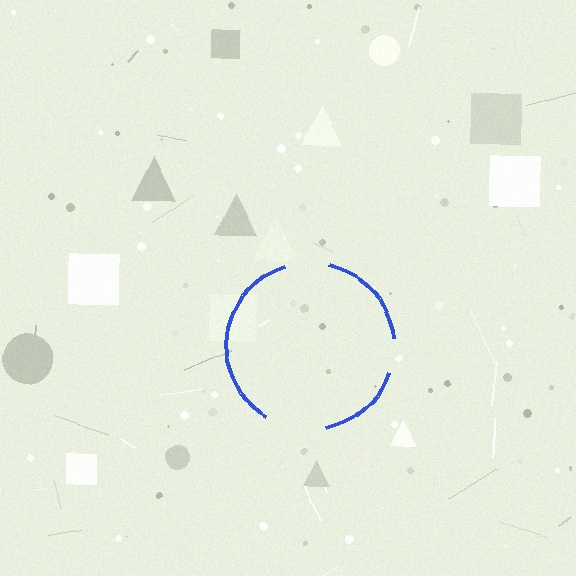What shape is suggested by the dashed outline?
The dashed outline suggests a circle.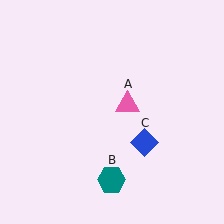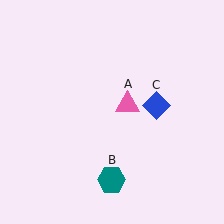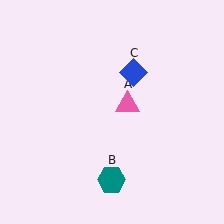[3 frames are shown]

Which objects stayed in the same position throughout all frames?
Pink triangle (object A) and teal hexagon (object B) remained stationary.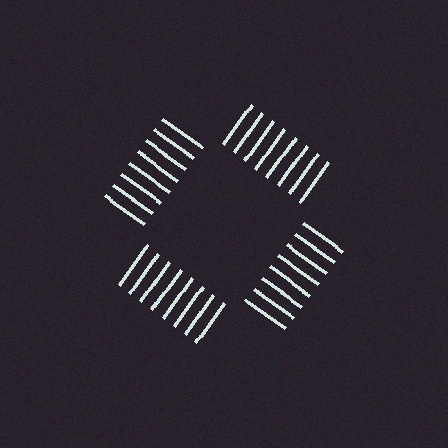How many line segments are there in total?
32 — 8 along each of the 4 edges.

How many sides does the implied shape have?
4 sides — the line-ends trace a square.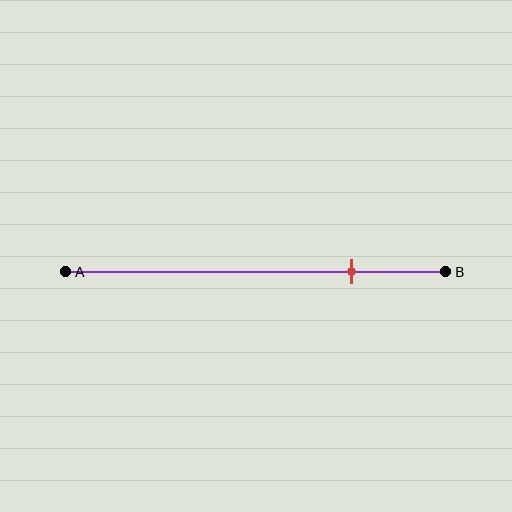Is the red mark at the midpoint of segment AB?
No, the mark is at about 75% from A, not at the 50% midpoint.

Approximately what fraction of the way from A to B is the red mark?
The red mark is approximately 75% of the way from A to B.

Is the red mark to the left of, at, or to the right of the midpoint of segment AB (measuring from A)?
The red mark is to the right of the midpoint of segment AB.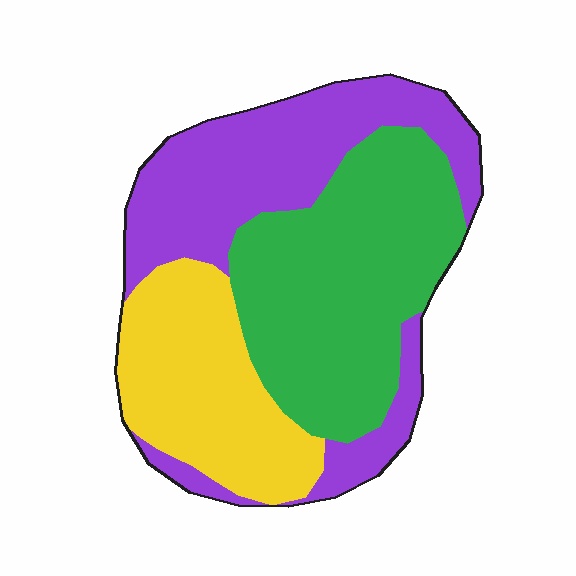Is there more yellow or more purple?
Purple.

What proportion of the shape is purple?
Purple takes up between a quarter and a half of the shape.